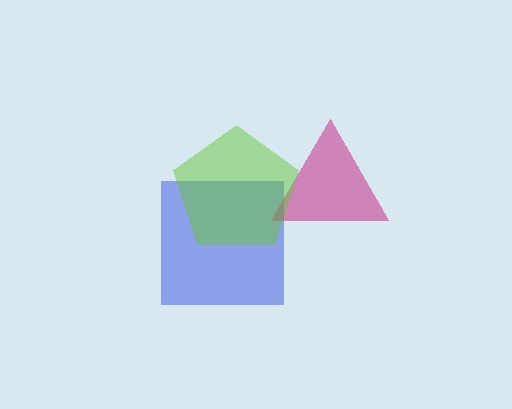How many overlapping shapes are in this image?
There are 3 overlapping shapes in the image.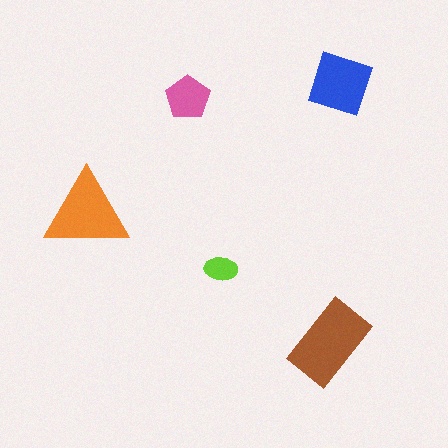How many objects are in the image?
There are 5 objects in the image.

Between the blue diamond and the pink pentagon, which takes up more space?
The blue diamond.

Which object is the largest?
The brown rectangle.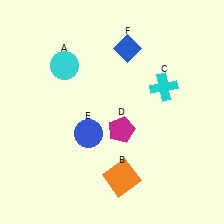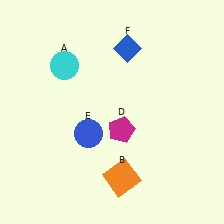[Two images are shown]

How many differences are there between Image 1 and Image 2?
There is 1 difference between the two images.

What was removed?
The cyan cross (C) was removed in Image 2.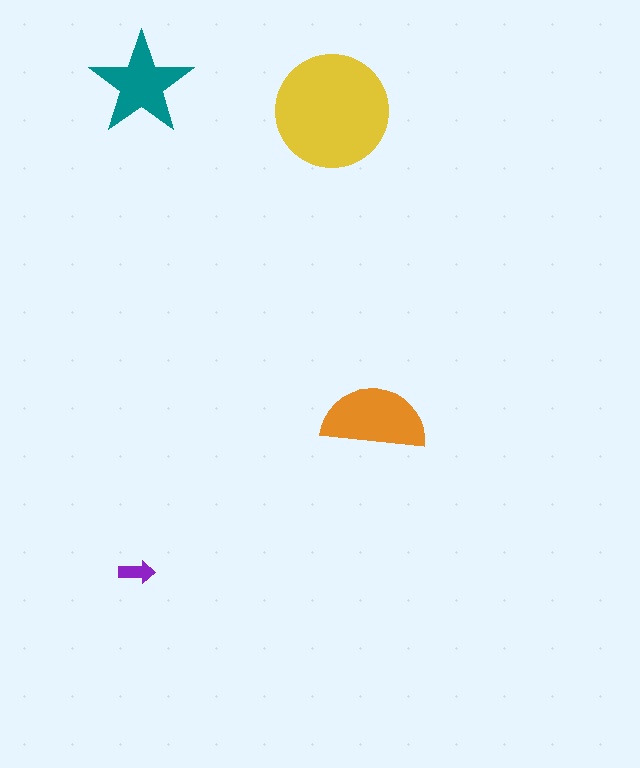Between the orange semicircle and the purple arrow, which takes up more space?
The orange semicircle.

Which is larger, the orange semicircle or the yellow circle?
The yellow circle.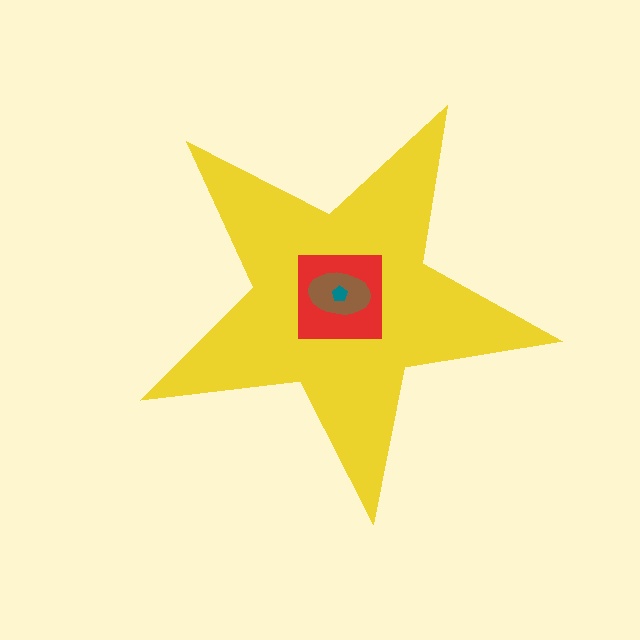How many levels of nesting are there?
4.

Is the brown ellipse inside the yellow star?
Yes.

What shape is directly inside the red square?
The brown ellipse.